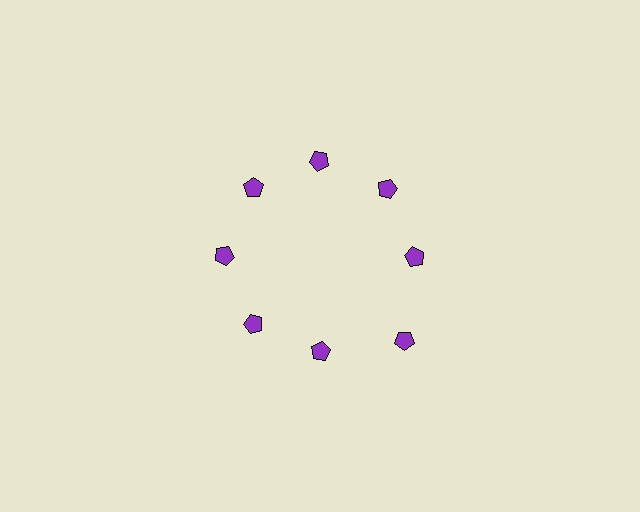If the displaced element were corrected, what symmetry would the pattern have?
It would have 8-fold rotational symmetry — the pattern would map onto itself every 45 degrees.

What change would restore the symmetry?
The symmetry would be restored by moving it inward, back onto the ring so that all 8 pentagons sit at equal angles and equal distance from the center.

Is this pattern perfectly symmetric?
No. The 8 purple pentagons are arranged in a ring, but one element near the 4 o'clock position is pushed outward from the center, breaking the 8-fold rotational symmetry.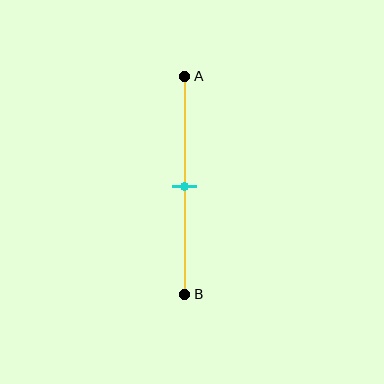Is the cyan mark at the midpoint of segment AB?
Yes, the mark is approximately at the midpoint.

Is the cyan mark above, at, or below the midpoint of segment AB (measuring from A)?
The cyan mark is approximately at the midpoint of segment AB.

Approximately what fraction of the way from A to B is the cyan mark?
The cyan mark is approximately 50% of the way from A to B.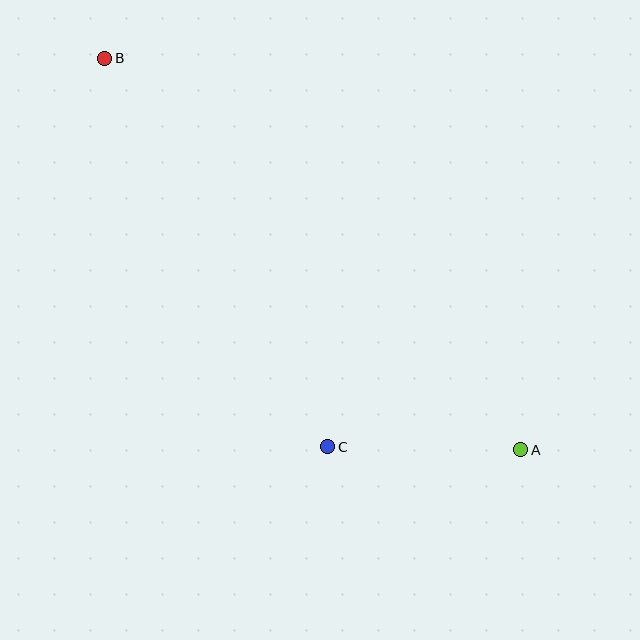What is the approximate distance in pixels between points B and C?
The distance between B and C is approximately 448 pixels.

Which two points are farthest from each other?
Points A and B are farthest from each other.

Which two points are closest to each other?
Points A and C are closest to each other.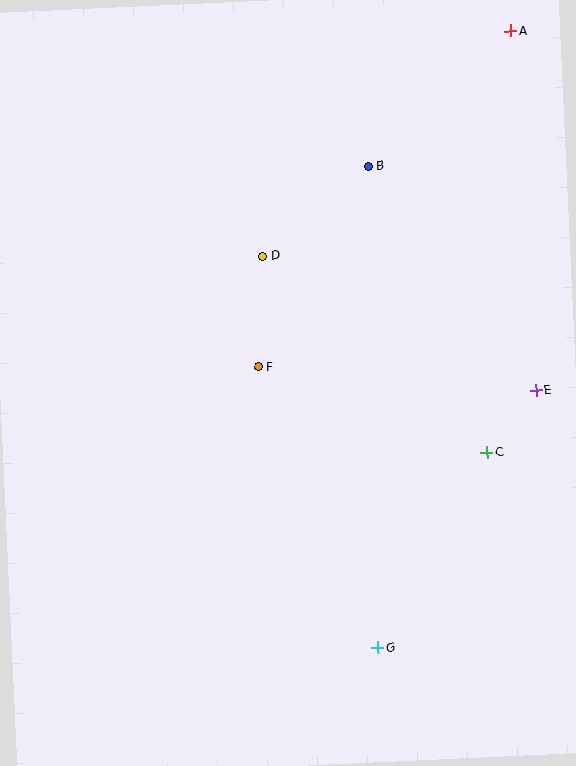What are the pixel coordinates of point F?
Point F is at (258, 367).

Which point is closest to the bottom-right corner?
Point G is closest to the bottom-right corner.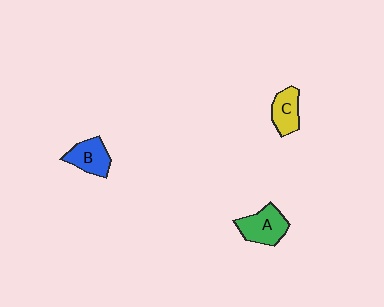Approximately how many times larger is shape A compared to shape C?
Approximately 1.3 times.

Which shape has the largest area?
Shape A (green).